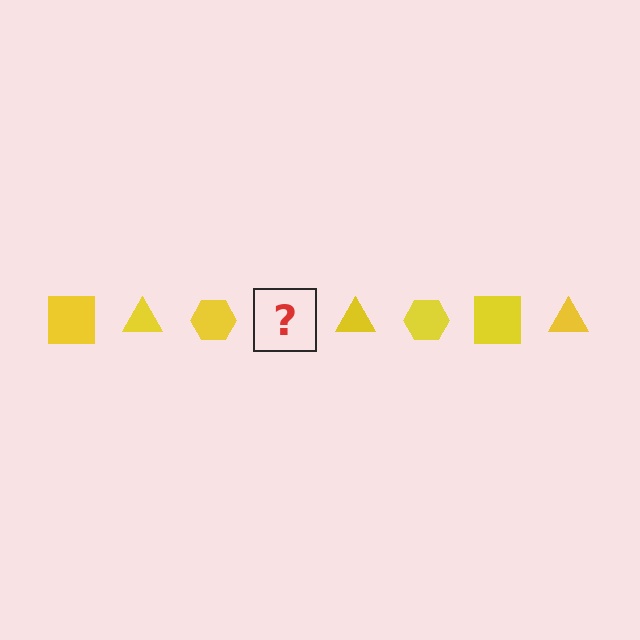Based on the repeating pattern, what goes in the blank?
The blank should be a yellow square.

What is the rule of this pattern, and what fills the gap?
The rule is that the pattern cycles through square, triangle, hexagon shapes in yellow. The gap should be filled with a yellow square.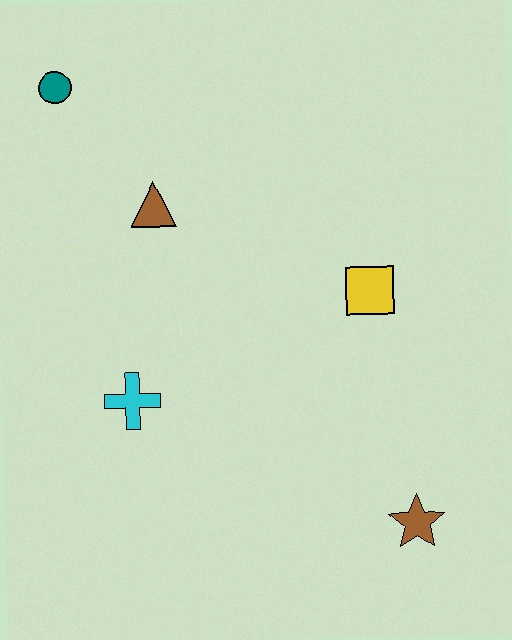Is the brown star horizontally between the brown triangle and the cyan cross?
No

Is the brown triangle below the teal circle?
Yes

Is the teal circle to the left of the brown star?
Yes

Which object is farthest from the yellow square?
The teal circle is farthest from the yellow square.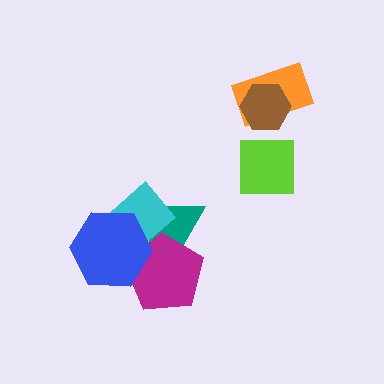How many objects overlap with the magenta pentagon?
3 objects overlap with the magenta pentagon.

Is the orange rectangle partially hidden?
Yes, it is partially covered by another shape.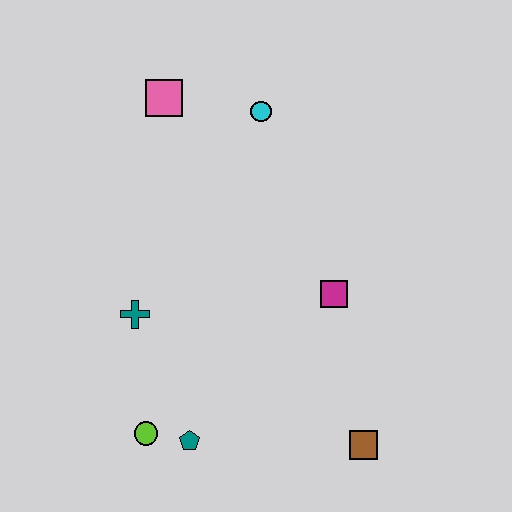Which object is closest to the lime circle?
The teal pentagon is closest to the lime circle.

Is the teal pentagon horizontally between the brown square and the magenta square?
No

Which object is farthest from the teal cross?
The brown square is farthest from the teal cross.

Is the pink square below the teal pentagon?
No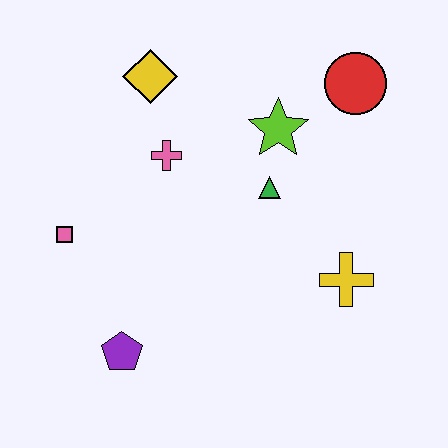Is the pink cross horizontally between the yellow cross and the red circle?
No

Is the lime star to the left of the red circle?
Yes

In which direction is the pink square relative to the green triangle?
The pink square is to the left of the green triangle.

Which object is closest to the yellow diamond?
The pink cross is closest to the yellow diamond.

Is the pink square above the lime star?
No